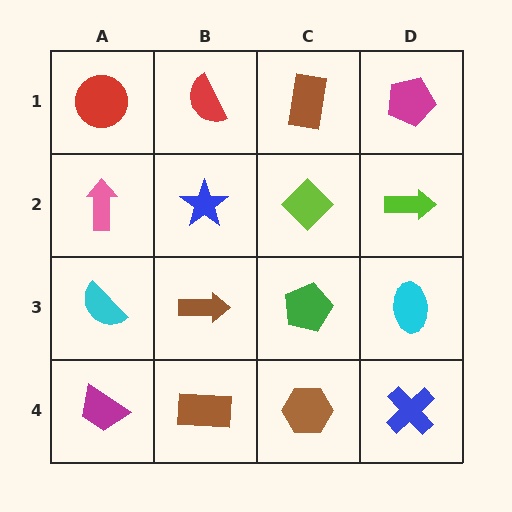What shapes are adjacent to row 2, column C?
A brown rectangle (row 1, column C), a green pentagon (row 3, column C), a blue star (row 2, column B), a lime arrow (row 2, column D).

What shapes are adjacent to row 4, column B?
A brown arrow (row 3, column B), a magenta trapezoid (row 4, column A), a brown hexagon (row 4, column C).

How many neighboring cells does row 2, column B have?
4.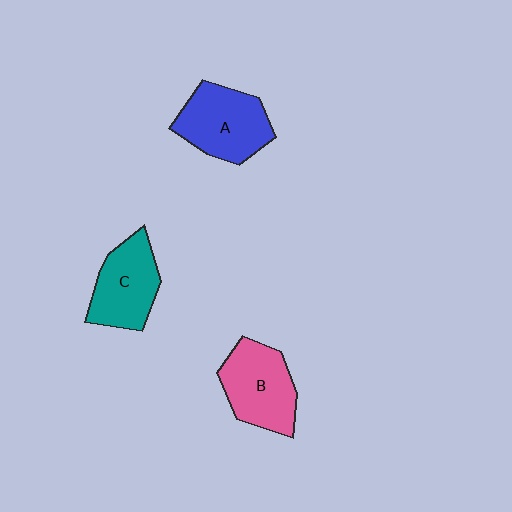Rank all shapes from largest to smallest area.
From largest to smallest: A (blue), B (pink), C (teal).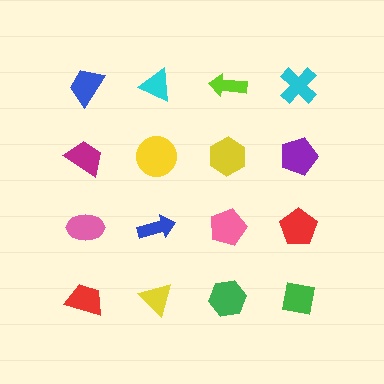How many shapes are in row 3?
4 shapes.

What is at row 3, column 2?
A blue arrow.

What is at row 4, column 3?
A green hexagon.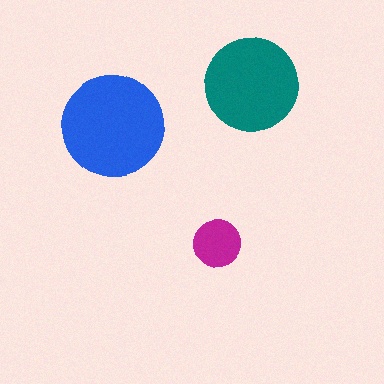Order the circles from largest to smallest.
the blue one, the teal one, the magenta one.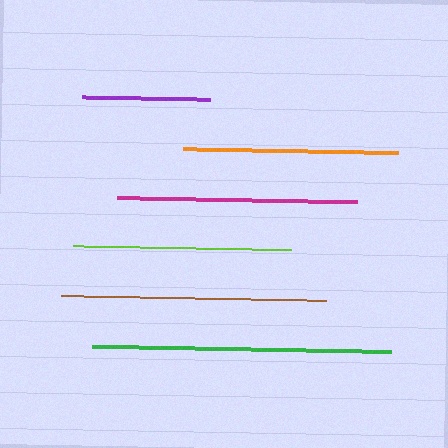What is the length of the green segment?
The green segment is approximately 299 pixels long.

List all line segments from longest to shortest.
From longest to shortest: green, brown, magenta, lime, orange, purple.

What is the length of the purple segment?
The purple segment is approximately 128 pixels long.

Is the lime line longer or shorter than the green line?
The green line is longer than the lime line.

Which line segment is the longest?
The green line is the longest at approximately 299 pixels.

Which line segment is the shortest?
The purple line is the shortest at approximately 128 pixels.